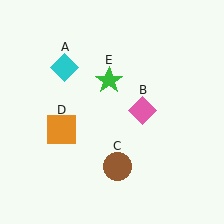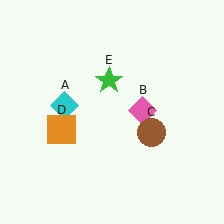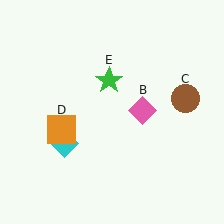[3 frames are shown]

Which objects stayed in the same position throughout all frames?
Pink diamond (object B) and orange square (object D) and green star (object E) remained stationary.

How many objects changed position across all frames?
2 objects changed position: cyan diamond (object A), brown circle (object C).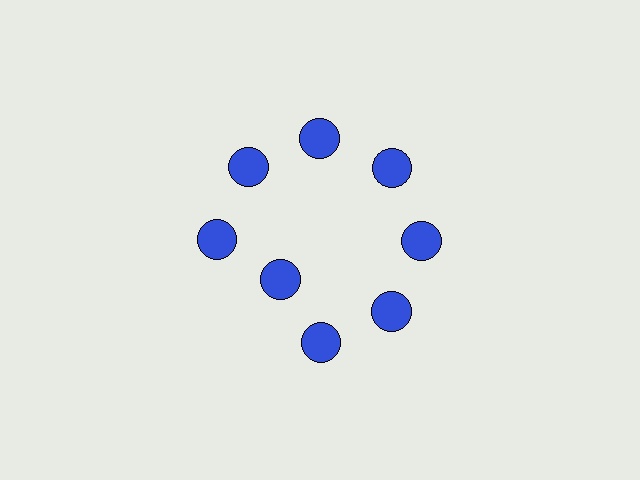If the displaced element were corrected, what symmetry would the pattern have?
It would have 8-fold rotational symmetry — the pattern would map onto itself every 45 degrees.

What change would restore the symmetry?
The symmetry would be restored by moving it outward, back onto the ring so that all 8 circles sit at equal angles and equal distance from the center.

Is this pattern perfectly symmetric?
No. The 8 blue circles are arranged in a ring, but one element near the 8 o'clock position is pulled inward toward the center, breaking the 8-fold rotational symmetry.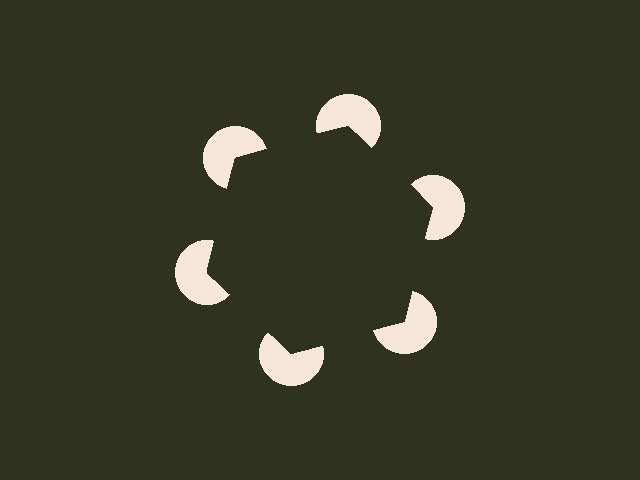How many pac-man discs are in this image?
There are 6 — one at each vertex of the illusory hexagon.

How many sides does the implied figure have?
6 sides.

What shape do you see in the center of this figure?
An illusory hexagon — its edges are inferred from the aligned wedge cuts in the pac-man discs, not physically drawn.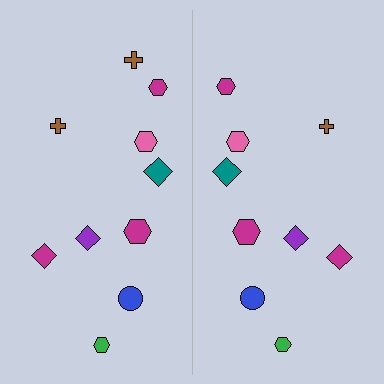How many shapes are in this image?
There are 19 shapes in this image.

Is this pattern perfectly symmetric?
No, the pattern is not perfectly symmetric. A brown cross is missing from the right side.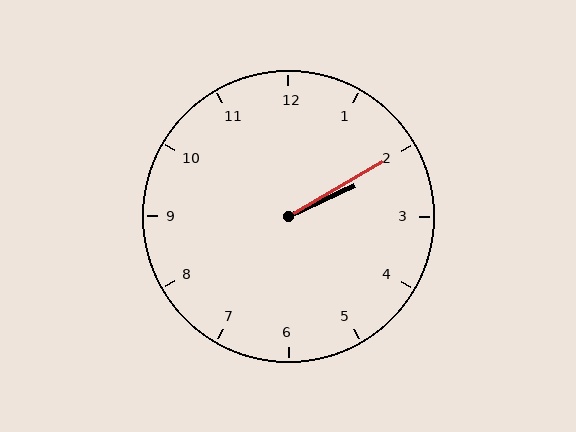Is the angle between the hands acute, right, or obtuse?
It is acute.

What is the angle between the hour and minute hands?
Approximately 5 degrees.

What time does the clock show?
2:10.